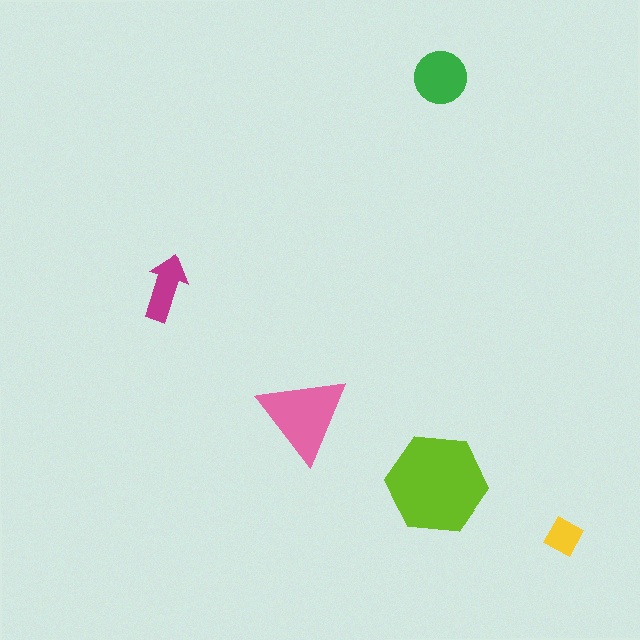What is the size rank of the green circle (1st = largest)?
3rd.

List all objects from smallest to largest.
The yellow diamond, the magenta arrow, the green circle, the pink triangle, the lime hexagon.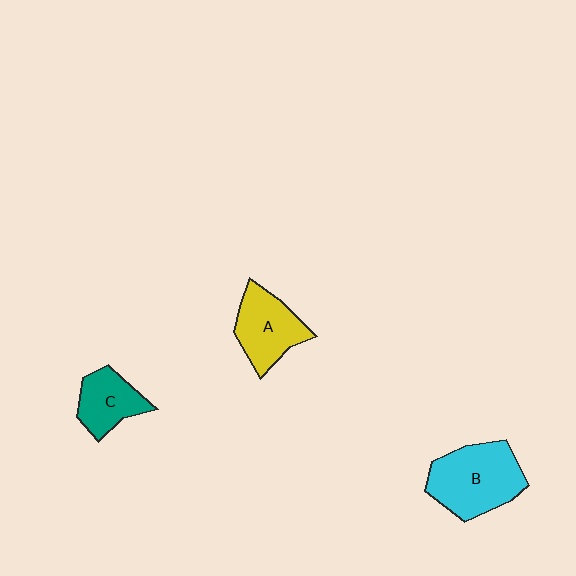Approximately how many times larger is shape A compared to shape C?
Approximately 1.3 times.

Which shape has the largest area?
Shape B (cyan).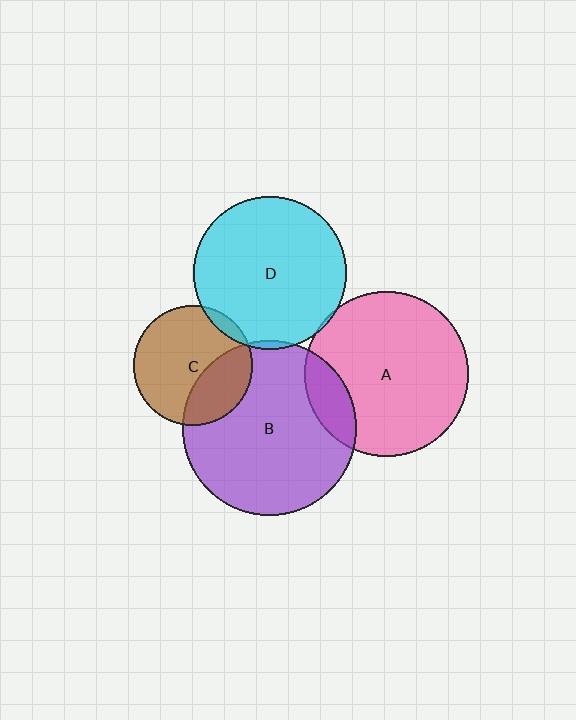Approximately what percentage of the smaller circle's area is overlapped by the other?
Approximately 5%.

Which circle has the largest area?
Circle B (purple).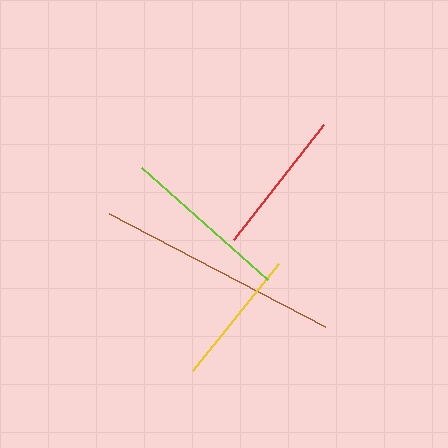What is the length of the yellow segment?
The yellow segment is approximately 137 pixels long.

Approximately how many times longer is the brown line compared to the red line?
The brown line is approximately 1.7 times the length of the red line.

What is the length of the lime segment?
The lime segment is approximately 168 pixels long.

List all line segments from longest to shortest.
From longest to shortest: brown, lime, red, yellow.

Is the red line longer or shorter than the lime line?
The lime line is longer than the red line.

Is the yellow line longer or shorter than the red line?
The red line is longer than the yellow line.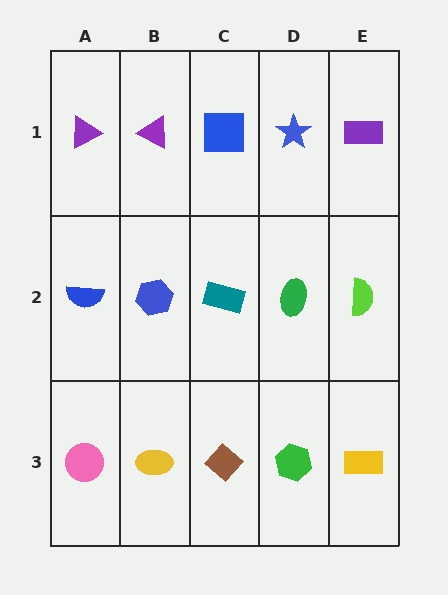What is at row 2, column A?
A blue semicircle.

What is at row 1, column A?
A purple triangle.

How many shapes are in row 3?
5 shapes.